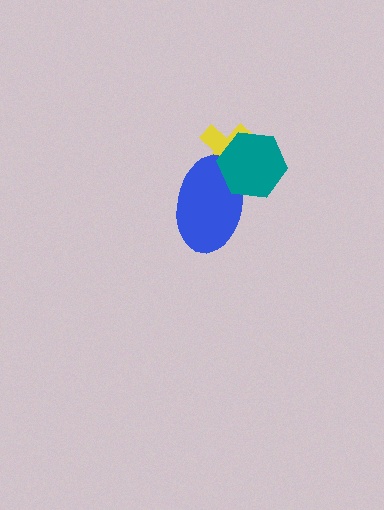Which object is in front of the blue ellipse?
The teal hexagon is in front of the blue ellipse.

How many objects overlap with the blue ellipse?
2 objects overlap with the blue ellipse.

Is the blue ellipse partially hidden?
Yes, it is partially covered by another shape.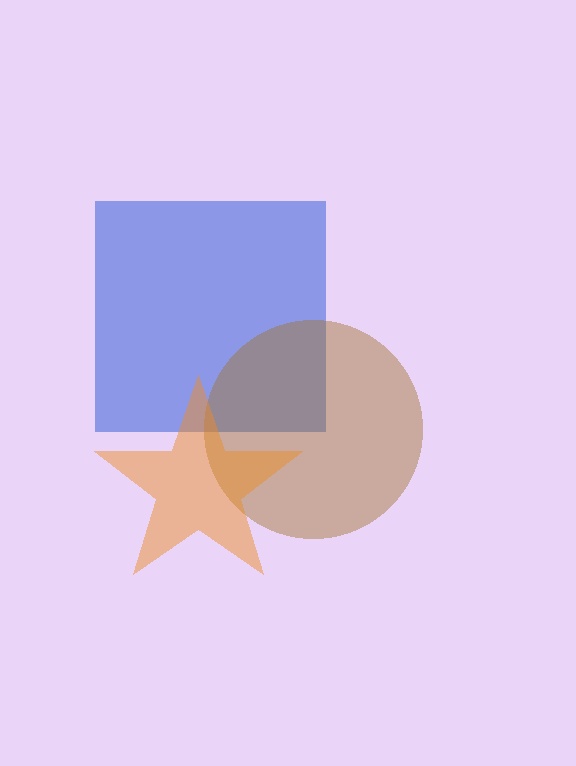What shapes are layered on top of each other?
The layered shapes are: a blue square, a brown circle, an orange star.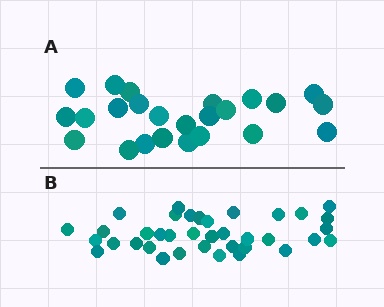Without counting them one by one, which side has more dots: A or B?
Region B (the bottom region) has more dots.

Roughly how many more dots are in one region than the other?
Region B has approximately 15 more dots than region A.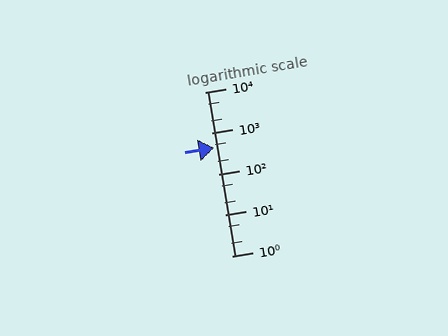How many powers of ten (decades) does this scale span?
The scale spans 4 decades, from 1 to 10000.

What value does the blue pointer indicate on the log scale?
The pointer indicates approximately 440.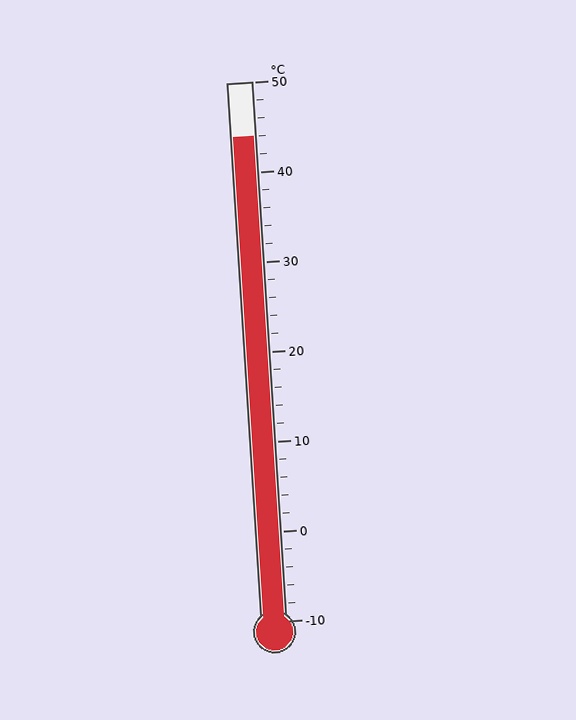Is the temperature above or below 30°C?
The temperature is above 30°C.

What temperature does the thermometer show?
The thermometer shows approximately 44°C.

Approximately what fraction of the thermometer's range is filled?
The thermometer is filled to approximately 90% of its range.